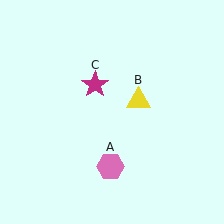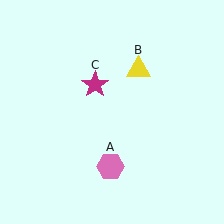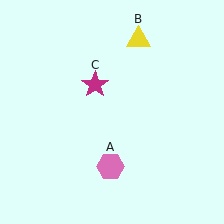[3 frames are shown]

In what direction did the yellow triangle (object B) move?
The yellow triangle (object B) moved up.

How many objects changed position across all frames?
1 object changed position: yellow triangle (object B).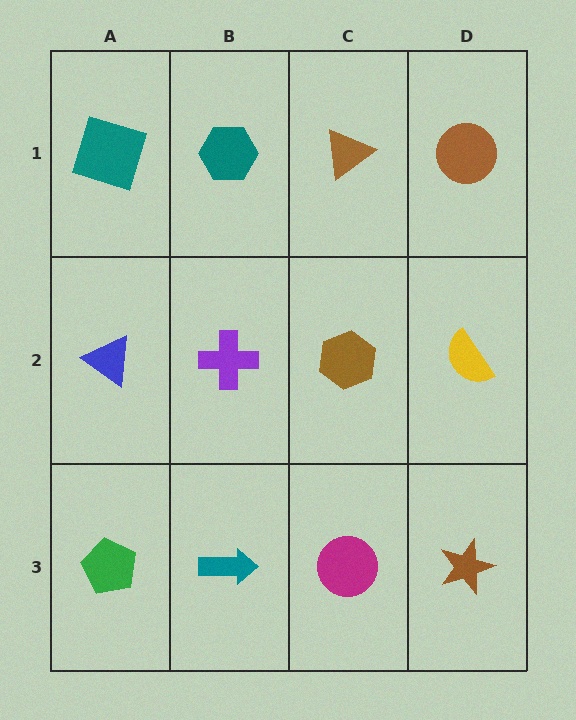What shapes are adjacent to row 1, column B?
A purple cross (row 2, column B), a teal square (row 1, column A), a brown triangle (row 1, column C).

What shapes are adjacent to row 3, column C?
A brown hexagon (row 2, column C), a teal arrow (row 3, column B), a brown star (row 3, column D).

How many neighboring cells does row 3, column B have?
3.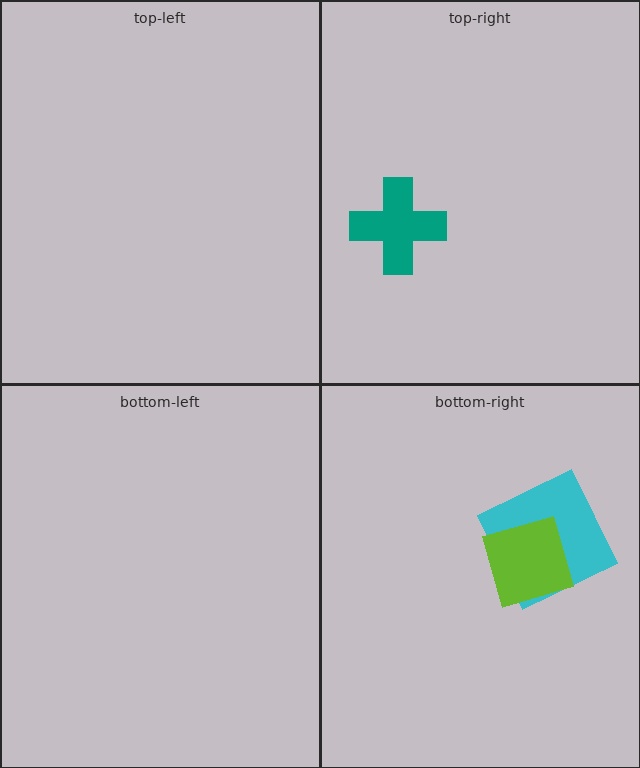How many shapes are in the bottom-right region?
2.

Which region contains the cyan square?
The bottom-right region.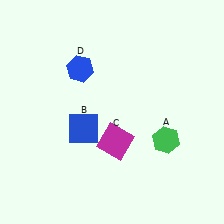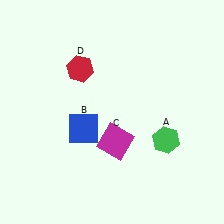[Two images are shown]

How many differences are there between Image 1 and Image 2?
There is 1 difference between the two images.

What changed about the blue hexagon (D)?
In Image 1, D is blue. In Image 2, it changed to red.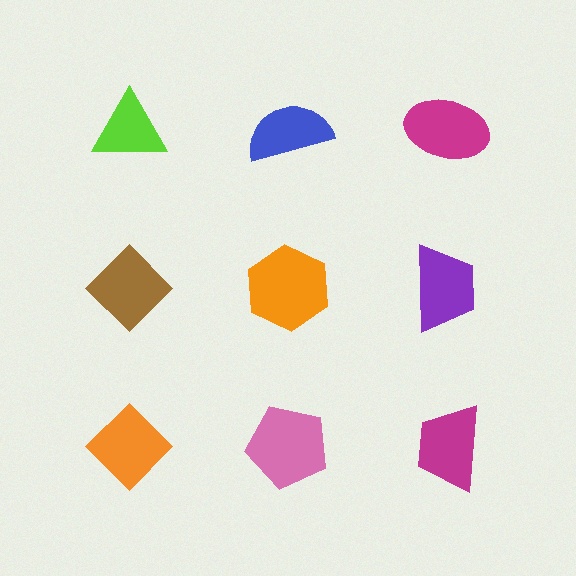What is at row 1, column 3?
A magenta ellipse.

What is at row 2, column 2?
An orange hexagon.